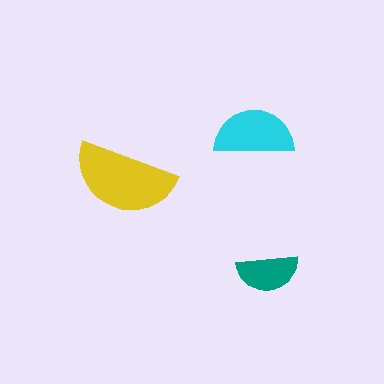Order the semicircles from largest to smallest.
the yellow one, the cyan one, the teal one.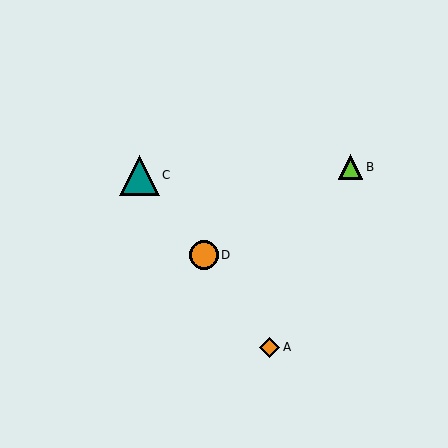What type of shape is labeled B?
Shape B is a lime triangle.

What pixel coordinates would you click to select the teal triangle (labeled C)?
Click at (140, 175) to select the teal triangle C.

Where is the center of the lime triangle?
The center of the lime triangle is at (351, 167).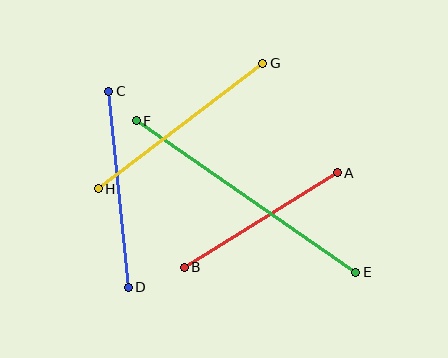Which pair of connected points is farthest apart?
Points E and F are farthest apart.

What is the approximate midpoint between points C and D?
The midpoint is at approximately (118, 189) pixels.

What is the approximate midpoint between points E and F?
The midpoint is at approximately (246, 197) pixels.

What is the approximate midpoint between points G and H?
The midpoint is at approximately (181, 126) pixels.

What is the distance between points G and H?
The distance is approximately 207 pixels.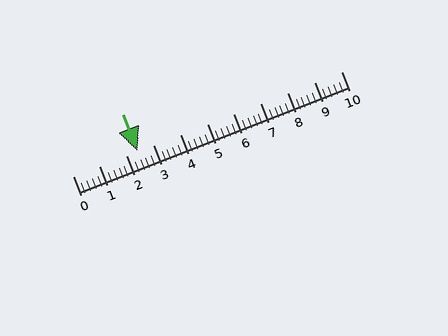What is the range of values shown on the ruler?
The ruler shows values from 0 to 10.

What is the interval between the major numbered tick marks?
The major tick marks are spaced 1 units apart.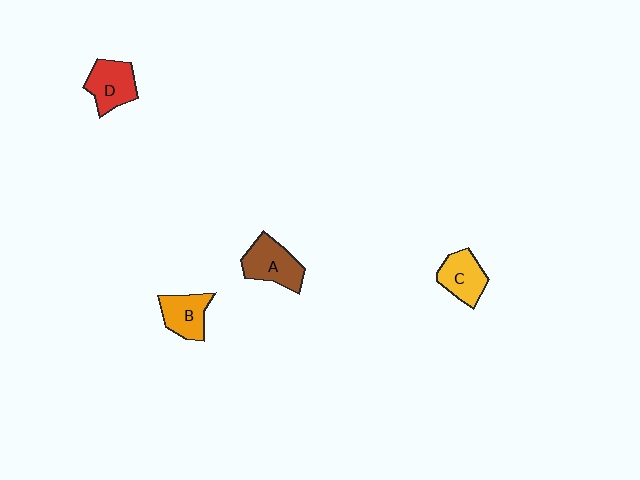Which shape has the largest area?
Shape A (brown).